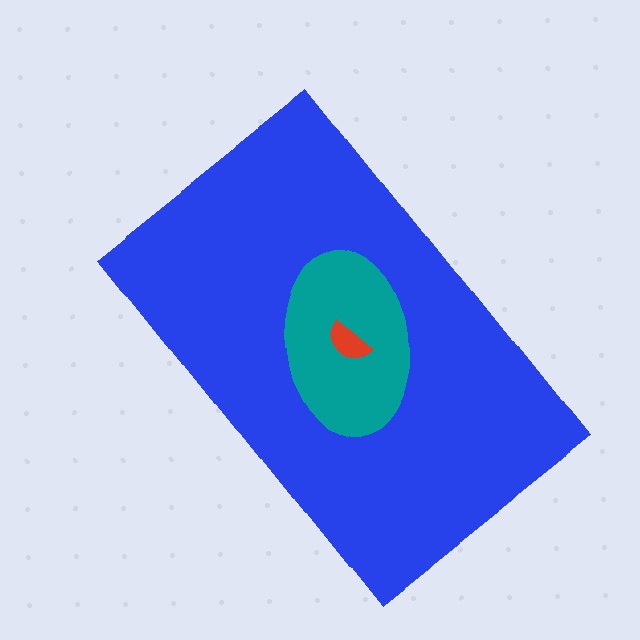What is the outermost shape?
The blue rectangle.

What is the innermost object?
The red semicircle.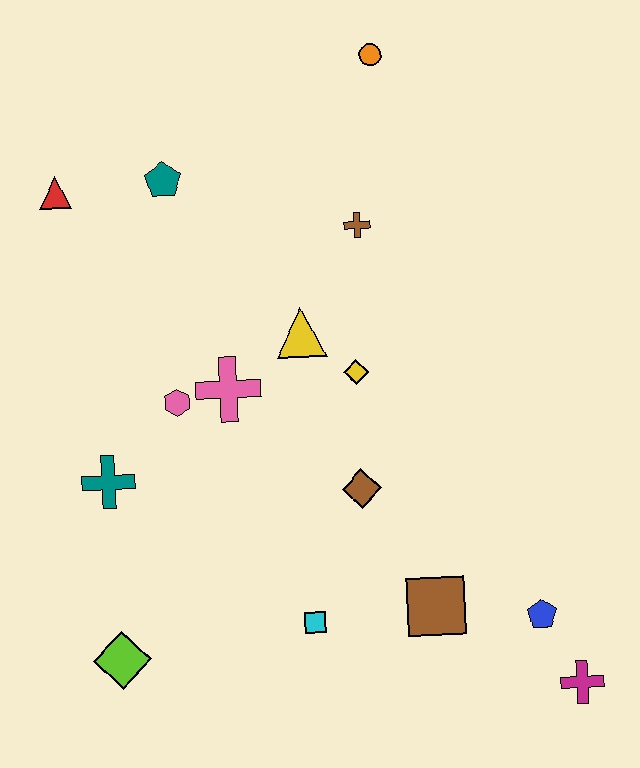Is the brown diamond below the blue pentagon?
No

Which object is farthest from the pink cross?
The magenta cross is farthest from the pink cross.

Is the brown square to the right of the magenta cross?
No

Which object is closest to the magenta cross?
The blue pentagon is closest to the magenta cross.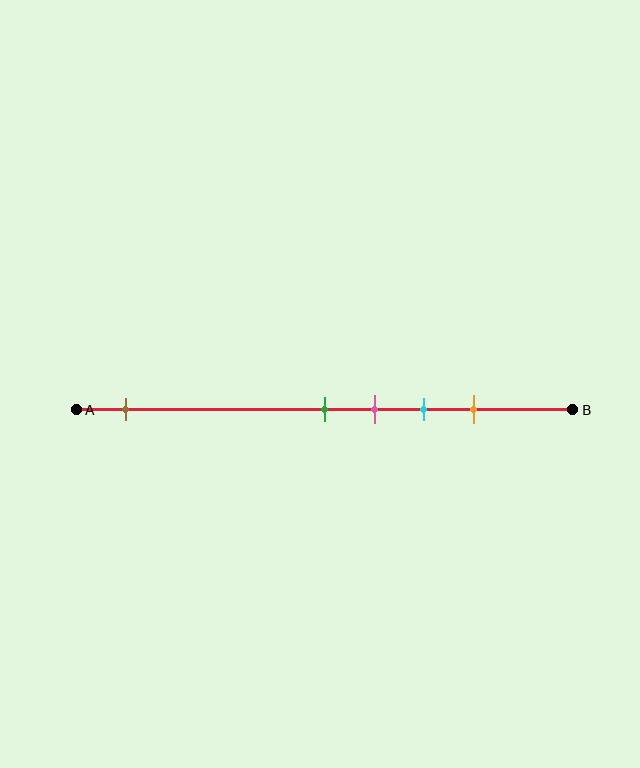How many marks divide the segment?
There are 5 marks dividing the segment.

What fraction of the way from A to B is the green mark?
The green mark is approximately 50% (0.5) of the way from A to B.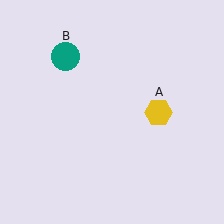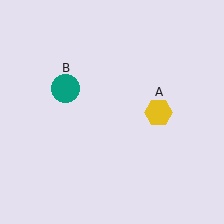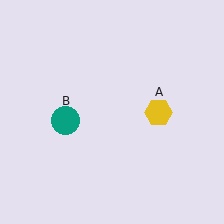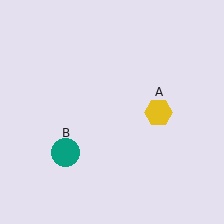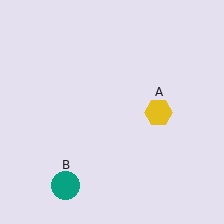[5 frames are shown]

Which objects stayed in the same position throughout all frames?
Yellow hexagon (object A) remained stationary.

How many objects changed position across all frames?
1 object changed position: teal circle (object B).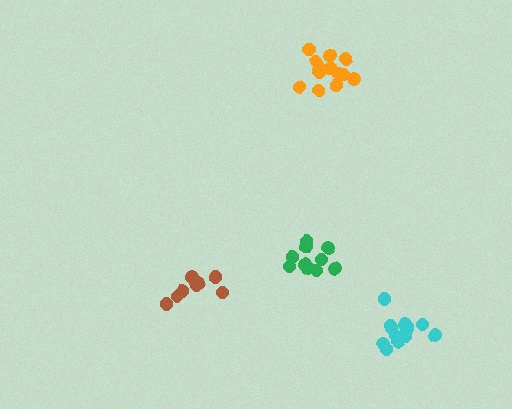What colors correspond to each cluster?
The clusters are colored: green, brown, cyan, orange.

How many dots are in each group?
Group 1: 10 dots, Group 2: 9 dots, Group 3: 14 dots, Group 4: 14 dots (47 total).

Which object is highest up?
The orange cluster is topmost.